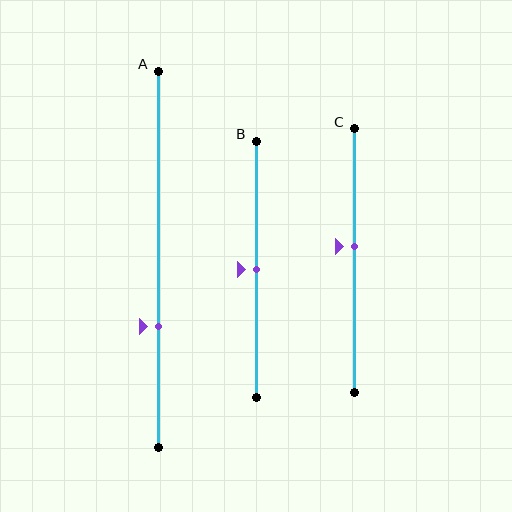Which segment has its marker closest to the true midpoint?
Segment B has its marker closest to the true midpoint.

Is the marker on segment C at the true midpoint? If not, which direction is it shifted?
No, the marker on segment C is shifted upward by about 5% of the segment length.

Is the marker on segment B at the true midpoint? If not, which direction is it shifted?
Yes, the marker on segment B is at the true midpoint.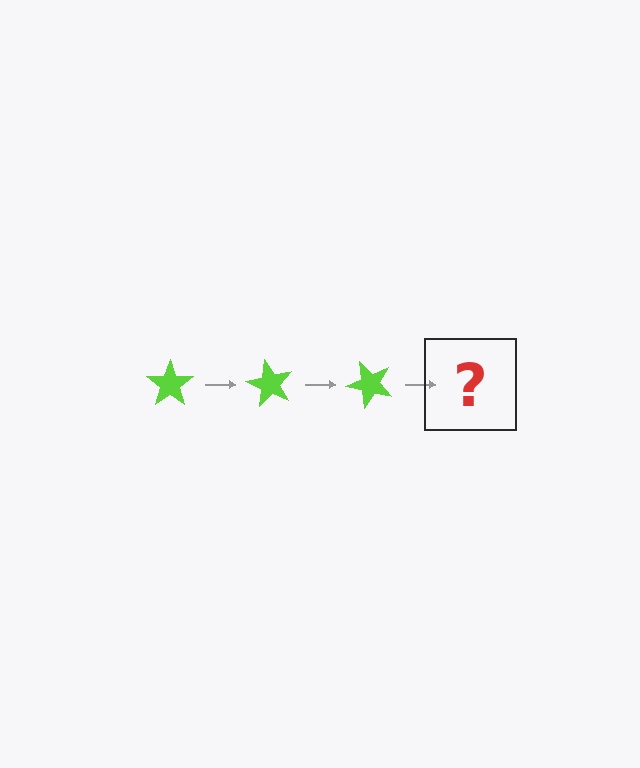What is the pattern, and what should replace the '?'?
The pattern is that the star rotates 60 degrees each step. The '?' should be a lime star rotated 180 degrees.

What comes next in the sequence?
The next element should be a lime star rotated 180 degrees.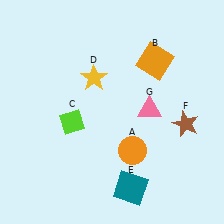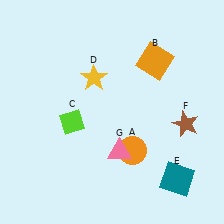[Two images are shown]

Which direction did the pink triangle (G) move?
The pink triangle (G) moved down.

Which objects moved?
The objects that moved are: the teal square (E), the pink triangle (G).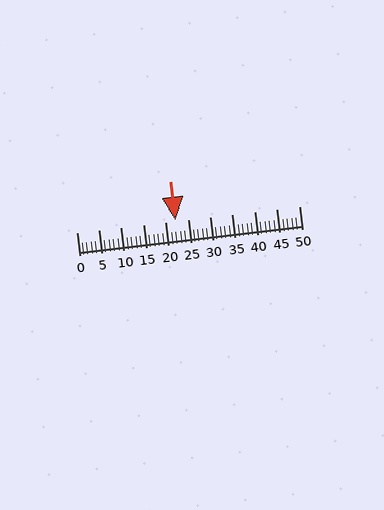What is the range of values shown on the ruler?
The ruler shows values from 0 to 50.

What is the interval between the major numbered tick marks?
The major tick marks are spaced 5 units apart.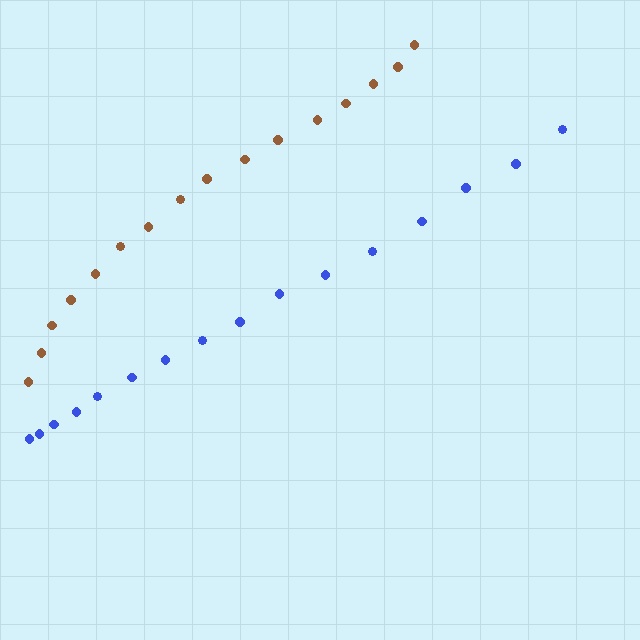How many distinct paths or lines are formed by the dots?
There are 2 distinct paths.